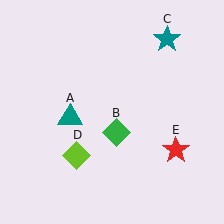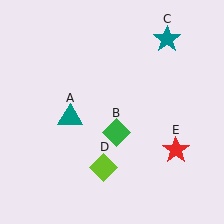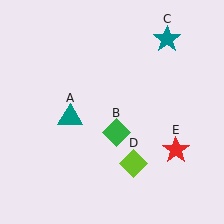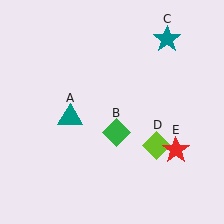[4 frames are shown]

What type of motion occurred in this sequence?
The lime diamond (object D) rotated counterclockwise around the center of the scene.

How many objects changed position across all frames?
1 object changed position: lime diamond (object D).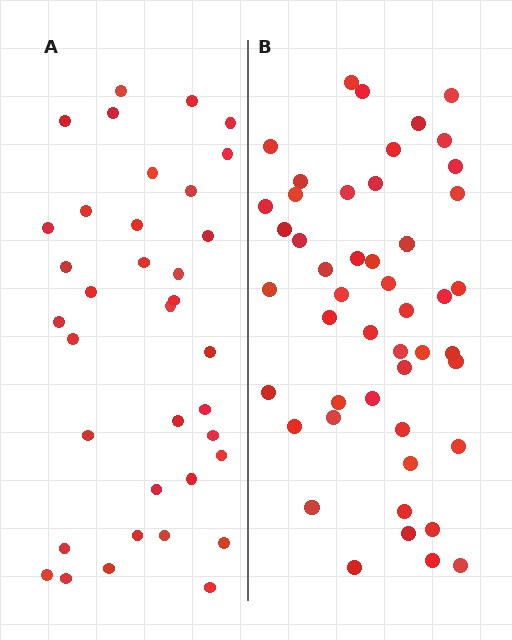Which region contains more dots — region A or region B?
Region B (the right region) has more dots.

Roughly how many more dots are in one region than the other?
Region B has roughly 12 or so more dots than region A.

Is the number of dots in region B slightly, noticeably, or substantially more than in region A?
Region B has noticeably more, but not dramatically so. The ratio is roughly 1.3 to 1.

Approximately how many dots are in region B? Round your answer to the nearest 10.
About 50 dots. (The exact count is 48, which rounds to 50.)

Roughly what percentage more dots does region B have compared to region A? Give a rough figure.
About 35% more.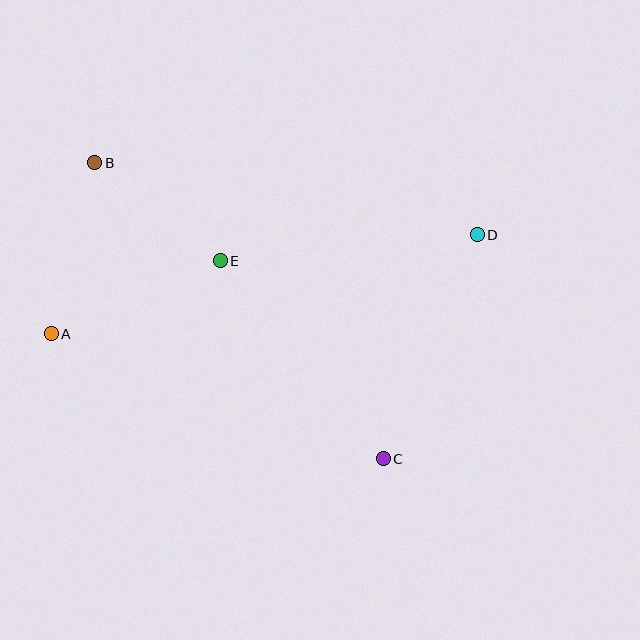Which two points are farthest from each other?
Points A and D are farthest from each other.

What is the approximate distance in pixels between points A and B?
The distance between A and B is approximately 177 pixels.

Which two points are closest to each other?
Points B and E are closest to each other.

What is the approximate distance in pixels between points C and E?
The distance between C and E is approximately 256 pixels.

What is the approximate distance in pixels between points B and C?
The distance between B and C is approximately 413 pixels.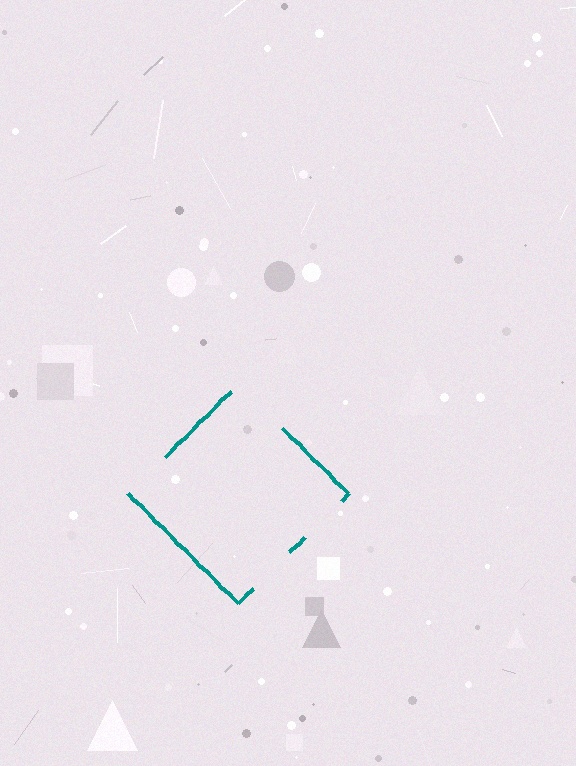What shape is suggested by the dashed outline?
The dashed outline suggests a diamond.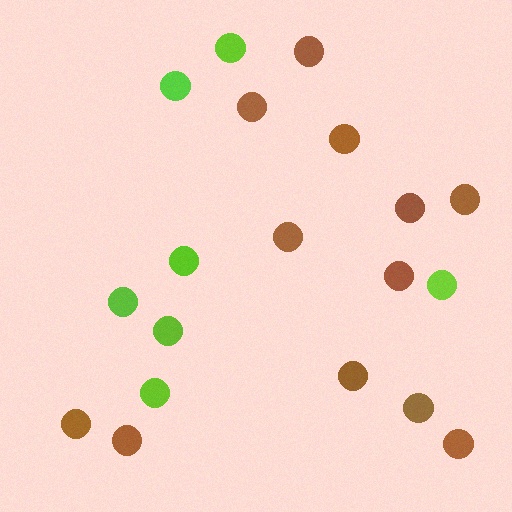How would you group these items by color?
There are 2 groups: one group of brown circles (12) and one group of lime circles (7).